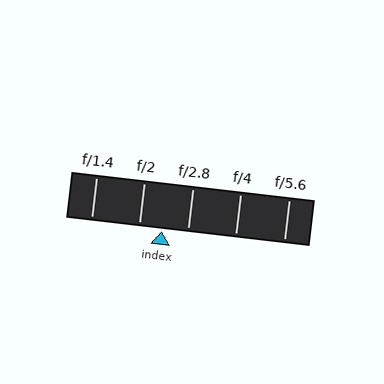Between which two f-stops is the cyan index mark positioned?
The index mark is between f/2 and f/2.8.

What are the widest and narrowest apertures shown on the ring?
The widest aperture shown is f/1.4 and the narrowest is f/5.6.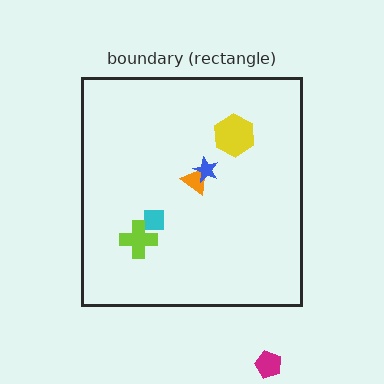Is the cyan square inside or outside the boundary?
Inside.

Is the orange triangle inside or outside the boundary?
Inside.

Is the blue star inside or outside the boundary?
Inside.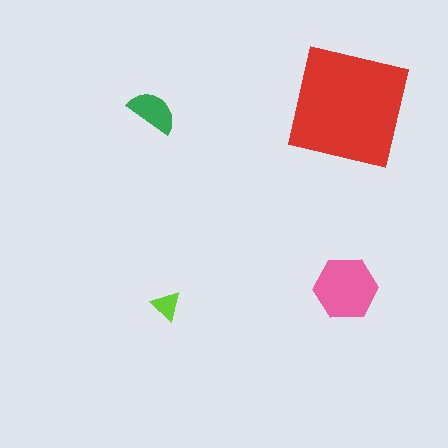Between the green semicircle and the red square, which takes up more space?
The red square.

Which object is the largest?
The red square.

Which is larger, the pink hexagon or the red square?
The red square.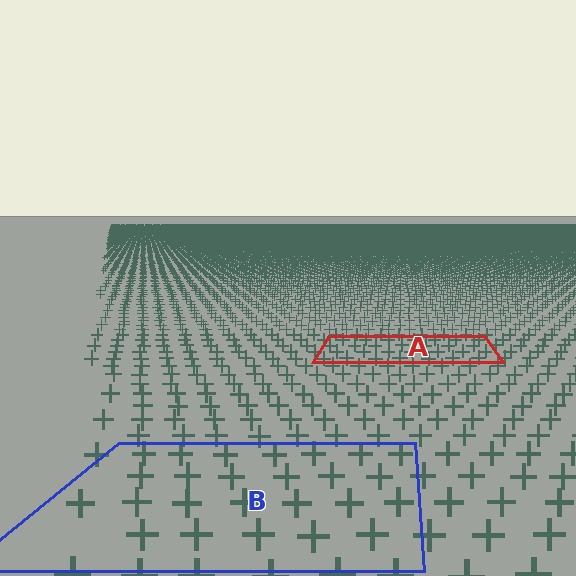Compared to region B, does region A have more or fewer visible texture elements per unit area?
Region A has more texture elements per unit area — they are packed more densely because it is farther away.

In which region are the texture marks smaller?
The texture marks are smaller in region A, because it is farther away.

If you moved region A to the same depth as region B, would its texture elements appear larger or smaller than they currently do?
They would appear larger. At a closer depth, the same texture elements are projected at a bigger on-screen size.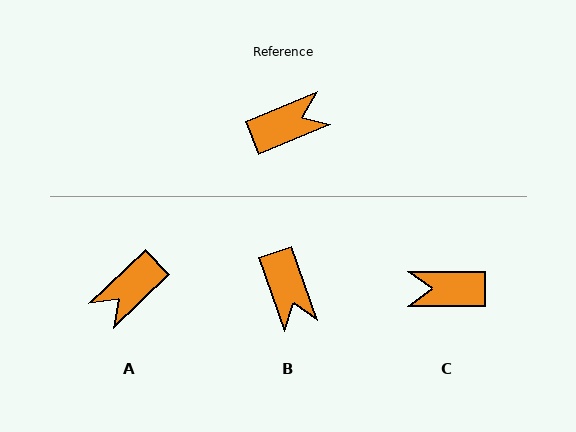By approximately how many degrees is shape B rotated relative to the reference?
Approximately 94 degrees clockwise.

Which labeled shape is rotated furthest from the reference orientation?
A, about 159 degrees away.